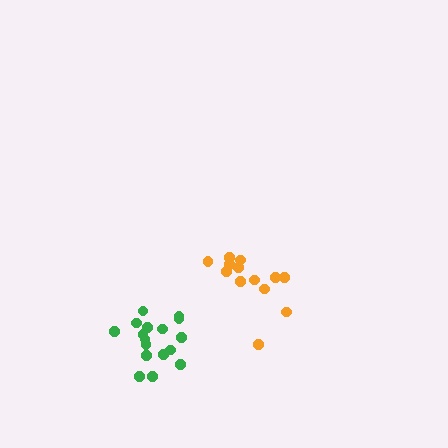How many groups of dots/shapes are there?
There are 2 groups.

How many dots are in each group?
Group 1: 13 dots, Group 2: 17 dots (30 total).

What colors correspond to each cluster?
The clusters are colored: orange, green.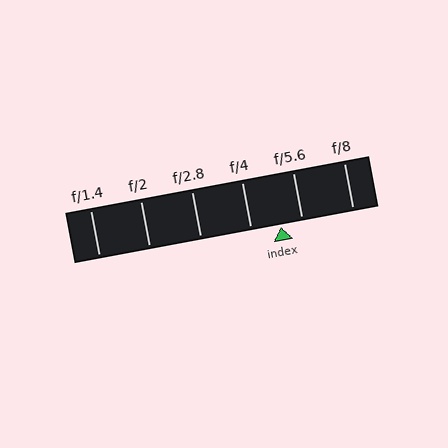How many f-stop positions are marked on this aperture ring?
There are 6 f-stop positions marked.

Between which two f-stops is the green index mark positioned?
The index mark is between f/4 and f/5.6.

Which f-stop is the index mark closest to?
The index mark is closest to f/5.6.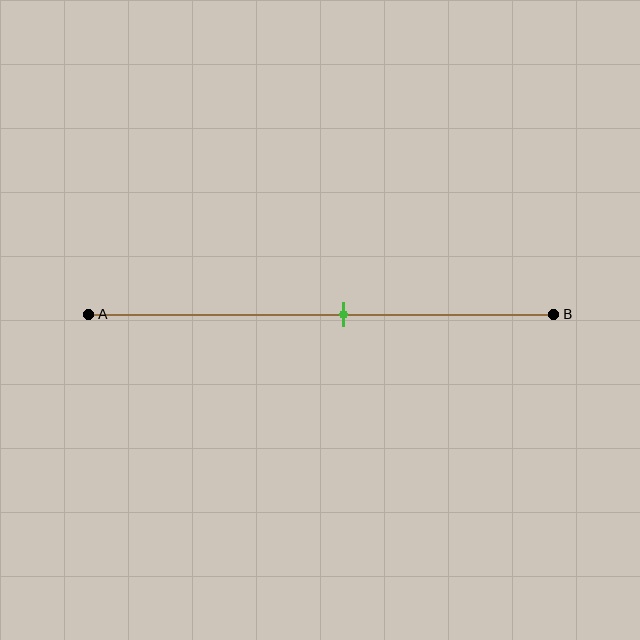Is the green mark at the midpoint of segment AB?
No, the mark is at about 55% from A, not at the 50% midpoint.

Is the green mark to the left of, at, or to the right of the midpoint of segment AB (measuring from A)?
The green mark is to the right of the midpoint of segment AB.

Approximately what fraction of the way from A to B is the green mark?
The green mark is approximately 55% of the way from A to B.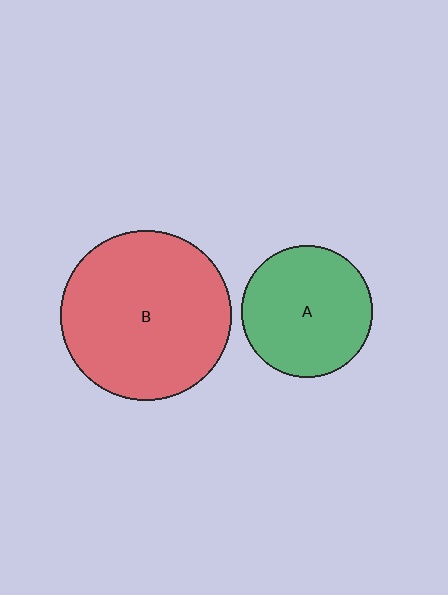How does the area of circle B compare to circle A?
Approximately 1.7 times.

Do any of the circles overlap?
No, none of the circles overlap.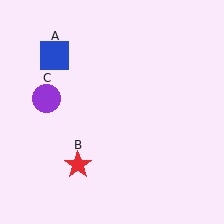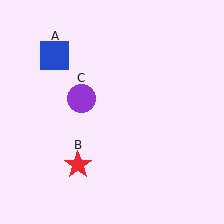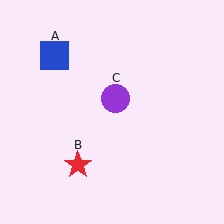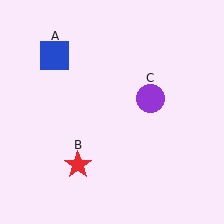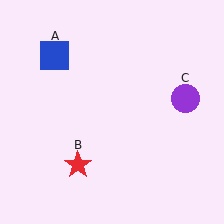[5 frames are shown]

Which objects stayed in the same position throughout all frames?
Blue square (object A) and red star (object B) remained stationary.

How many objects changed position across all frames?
1 object changed position: purple circle (object C).